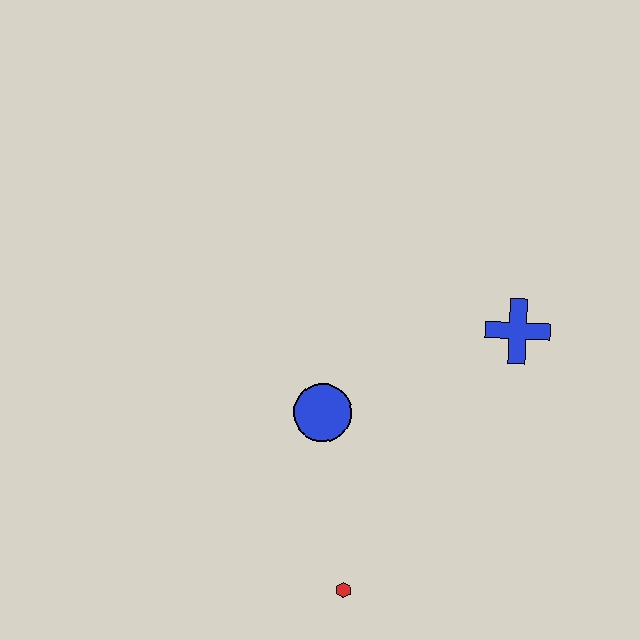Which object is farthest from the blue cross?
The red hexagon is farthest from the blue cross.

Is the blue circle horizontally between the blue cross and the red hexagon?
No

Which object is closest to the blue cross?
The blue circle is closest to the blue cross.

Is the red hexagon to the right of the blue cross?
No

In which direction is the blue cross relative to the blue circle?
The blue cross is to the right of the blue circle.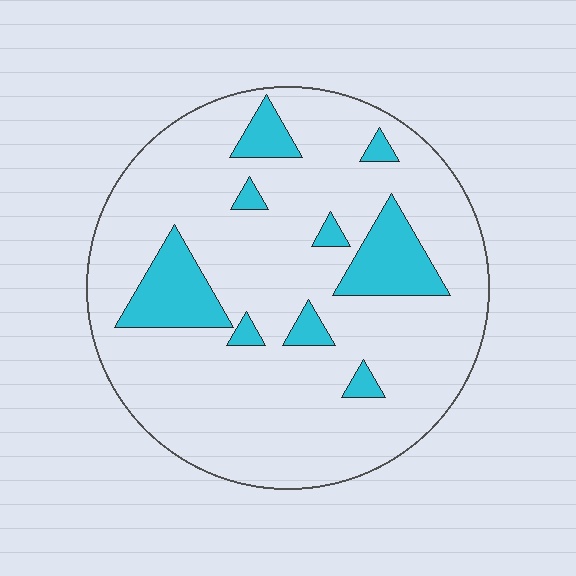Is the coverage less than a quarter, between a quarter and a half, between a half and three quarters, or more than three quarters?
Less than a quarter.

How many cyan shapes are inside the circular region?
9.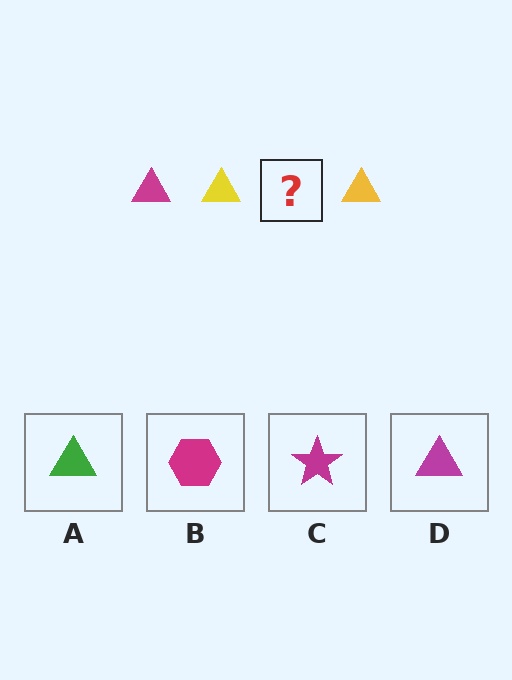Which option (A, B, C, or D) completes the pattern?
D.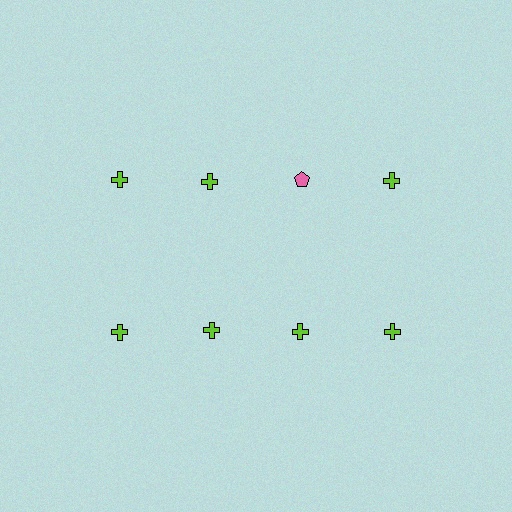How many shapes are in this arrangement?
There are 8 shapes arranged in a grid pattern.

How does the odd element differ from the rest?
It differs in both color (pink instead of lime) and shape (pentagon instead of cross).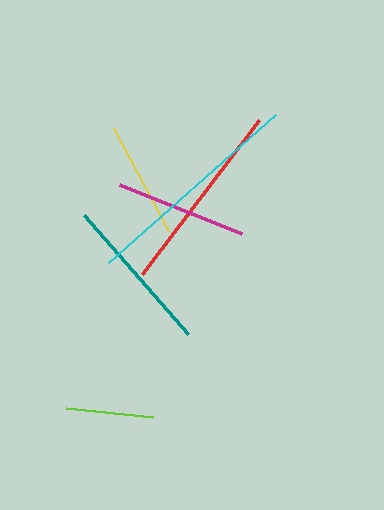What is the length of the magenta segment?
The magenta segment is approximately 131 pixels long.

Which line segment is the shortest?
The lime line is the shortest at approximately 87 pixels.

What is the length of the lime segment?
The lime segment is approximately 87 pixels long.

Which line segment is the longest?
The cyan line is the longest at approximately 224 pixels.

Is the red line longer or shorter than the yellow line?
The red line is longer than the yellow line.